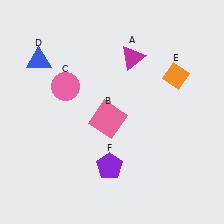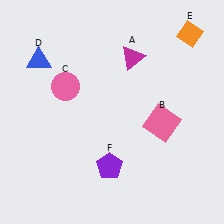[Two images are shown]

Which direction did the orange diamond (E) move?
The orange diamond (E) moved up.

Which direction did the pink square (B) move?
The pink square (B) moved right.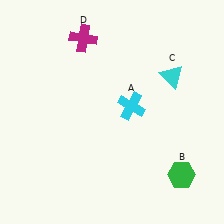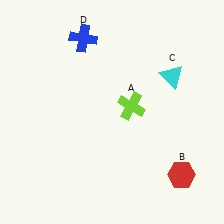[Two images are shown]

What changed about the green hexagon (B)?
In Image 1, B is green. In Image 2, it changed to red.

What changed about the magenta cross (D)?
In Image 1, D is magenta. In Image 2, it changed to blue.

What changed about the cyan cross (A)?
In Image 1, A is cyan. In Image 2, it changed to lime.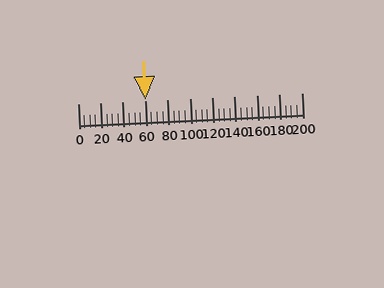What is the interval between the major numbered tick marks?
The major tick marks are spaced 20 units apart.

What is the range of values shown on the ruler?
The ruler shows values from 0 to 200.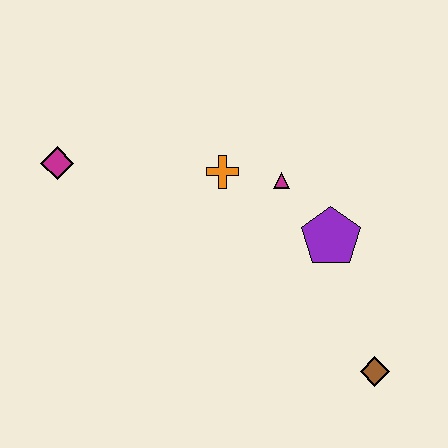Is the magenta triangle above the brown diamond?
Yes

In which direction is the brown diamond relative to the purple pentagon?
The brown diamond is below the purple pentagon.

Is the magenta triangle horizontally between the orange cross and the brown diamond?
Yes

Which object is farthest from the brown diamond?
The magenta diamond is farthest from the brown diamond.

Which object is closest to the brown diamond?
The purple pentagon is closest to the brown diamond.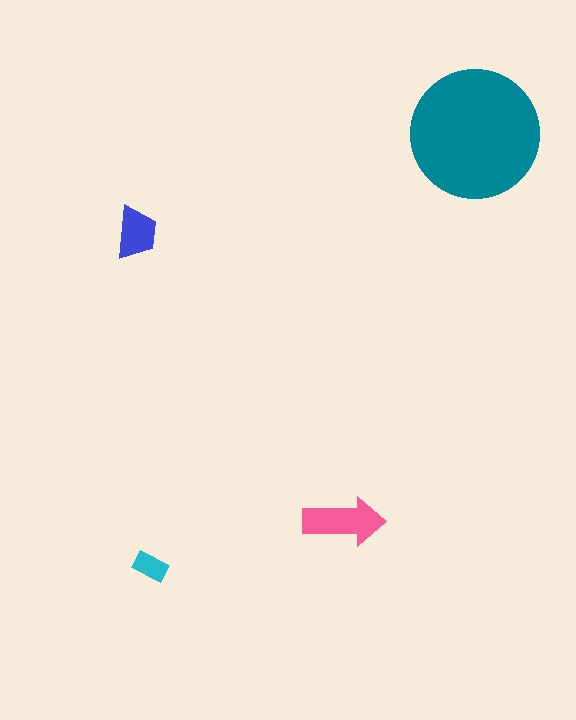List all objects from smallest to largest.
The cyan rectangle, the blue trapezoid, the pink arrow, the teal circle.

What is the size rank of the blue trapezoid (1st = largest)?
3rd.